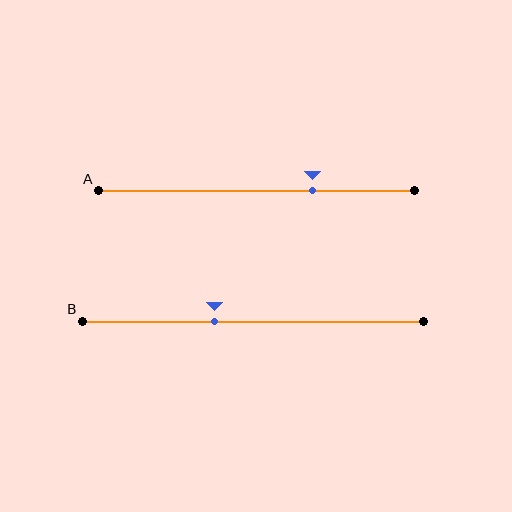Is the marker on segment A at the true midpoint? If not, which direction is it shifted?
No, the marker on segment A is shifted to the right by about 18% of the segment length.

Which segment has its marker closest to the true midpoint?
Segment B has its marker closest to the true midpoint.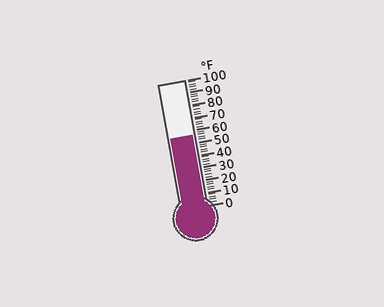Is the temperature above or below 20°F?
The temperature is above 20°F.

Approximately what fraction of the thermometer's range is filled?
The thermometer is filled to approximately 55% of its range.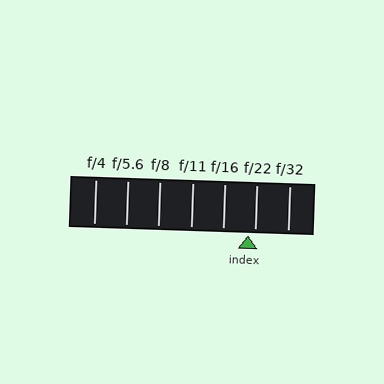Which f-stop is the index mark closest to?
The index mark is closest to f/22.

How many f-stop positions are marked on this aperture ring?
There are 7 f-stop positions marked.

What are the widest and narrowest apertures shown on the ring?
The widest aperture shown is f/4 and the narrowest is f/32.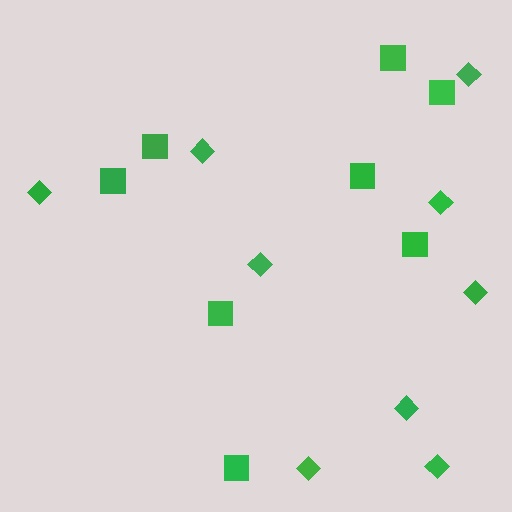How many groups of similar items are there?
There are 2 groups: one group of diamonds (9) and one group of squares (8).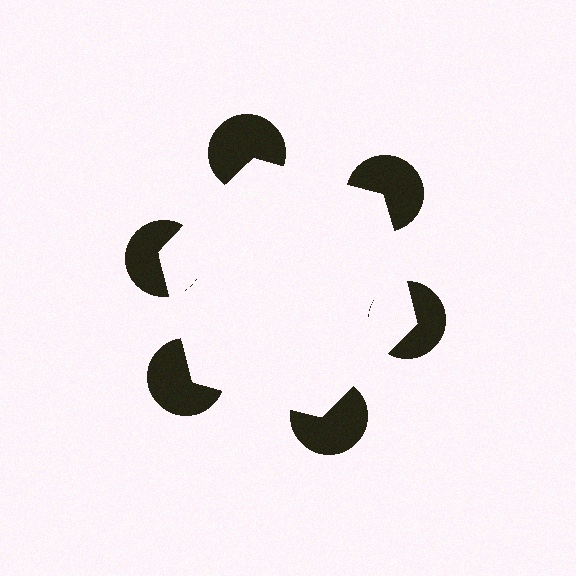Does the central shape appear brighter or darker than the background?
It typically appears slightly brighter than the background, even though no actual brightness change is drawn.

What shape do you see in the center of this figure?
An illusory hexagon — its edges are inferred from the aligned wedge cuts in the pac-man discs, not physically drawn.